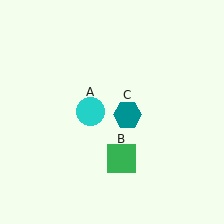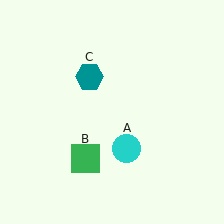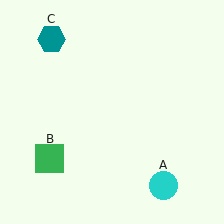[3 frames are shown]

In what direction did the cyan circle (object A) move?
The cyan circle (object A) moved down and to the right.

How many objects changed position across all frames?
3 objects changed position: cyan circle (object A), green square (object B), teal hexagon (object C).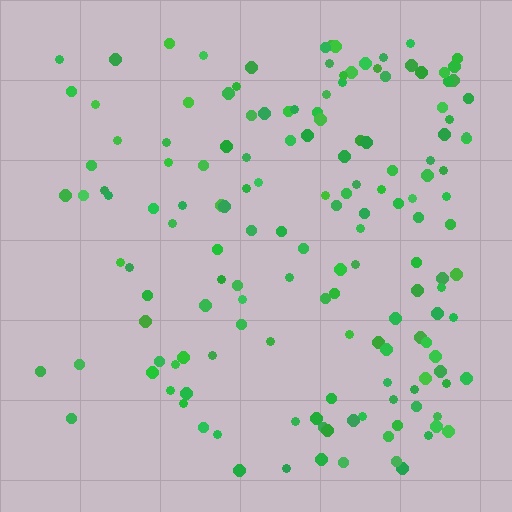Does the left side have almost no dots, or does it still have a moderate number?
Still a moderate number, just noticeably fewer than the right.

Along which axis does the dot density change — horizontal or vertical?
Horizontal.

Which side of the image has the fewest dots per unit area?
The left.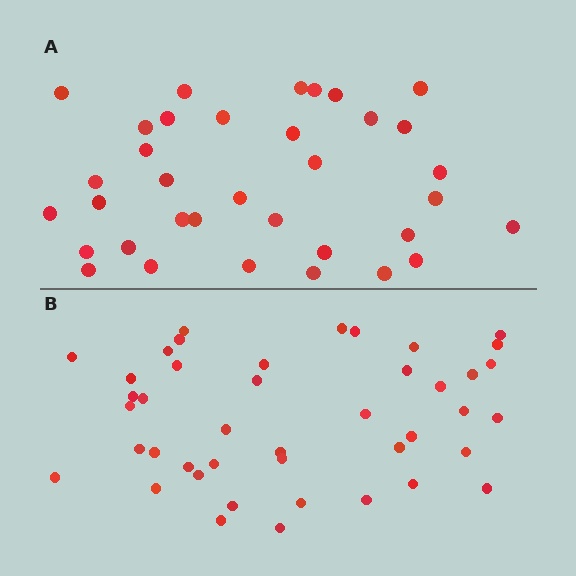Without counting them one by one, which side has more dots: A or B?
Region B (the bottom region) has more dots.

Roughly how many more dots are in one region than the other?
Region B has roughly 8 or so more dots than region A.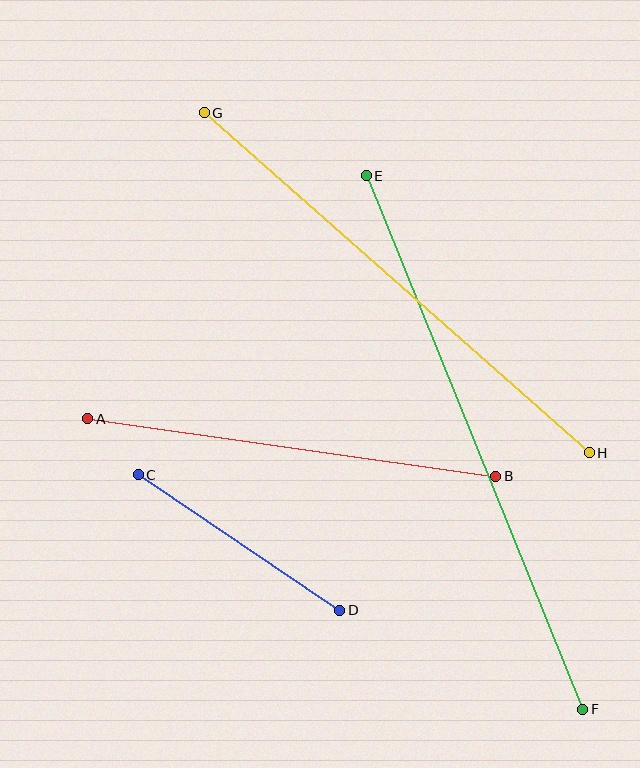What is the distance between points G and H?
The distance is approximately 513 pixels.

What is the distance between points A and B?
The distance is approximately 412 pixels.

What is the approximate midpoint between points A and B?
The midpoint is at approximately (292, 447) pixels.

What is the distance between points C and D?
The distance is approximately 243 pixels.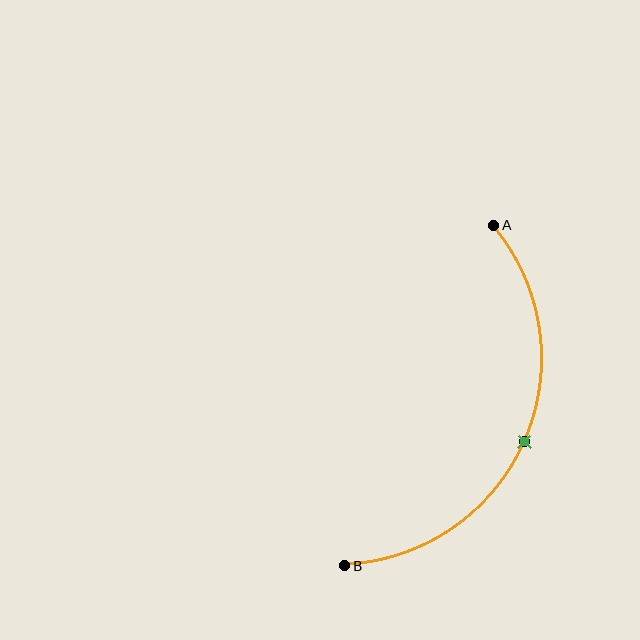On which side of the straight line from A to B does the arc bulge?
The arc bulges to the right of the straight line connecting A and B.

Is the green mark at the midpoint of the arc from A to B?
Yes. The green mark lies on the arc at equal arc-length from both A and B — it is the arc midpoint.